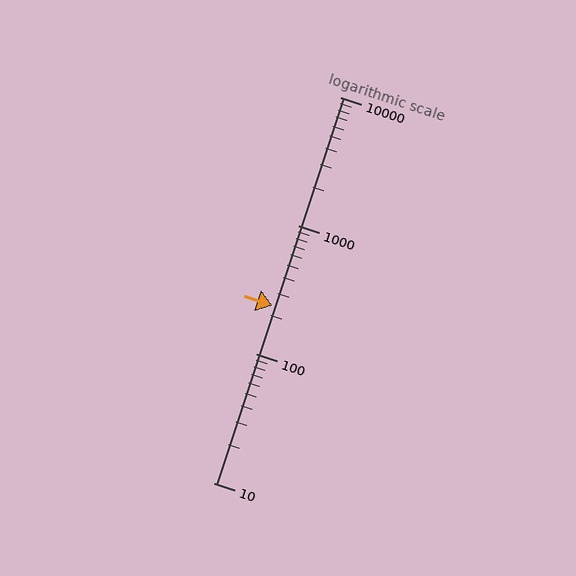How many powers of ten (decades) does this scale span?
The scale spans 3 decades, from 10 to 10000.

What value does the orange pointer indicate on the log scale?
The pointer indicates approximately 240.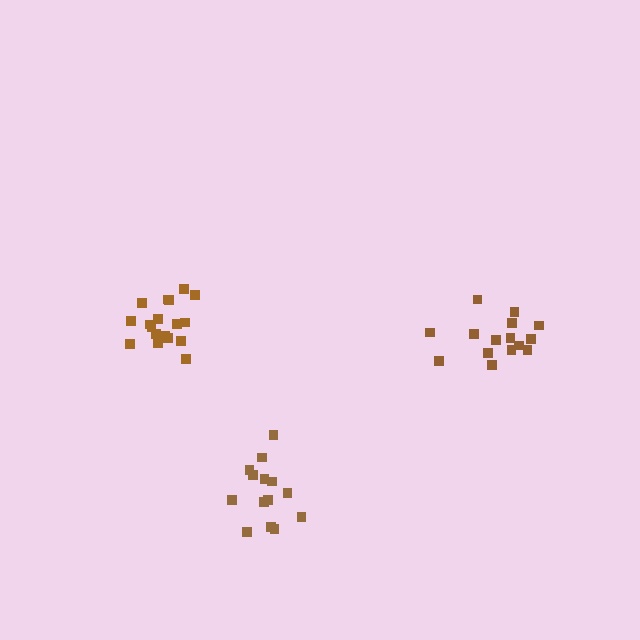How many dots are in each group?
Group 1: 19 dots, Group 2: 14 dots, Group 3: 15 dots (48 total).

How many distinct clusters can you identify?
There are 3 distinct clusters.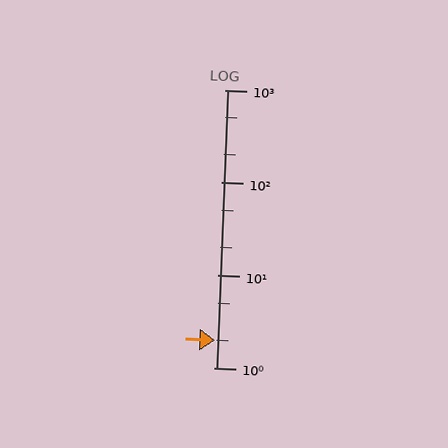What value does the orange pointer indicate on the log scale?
The pointer indicates approximately 2.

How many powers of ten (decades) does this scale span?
The scale spans 3 decades, from 1 to 1000.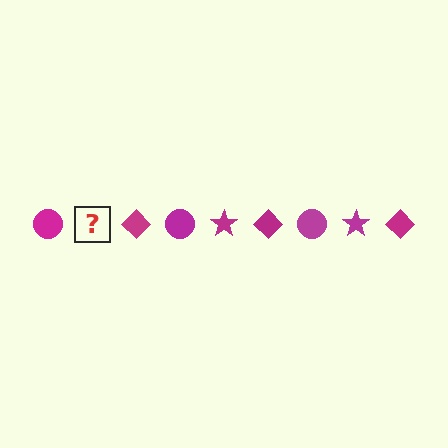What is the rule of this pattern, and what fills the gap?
The rule is that the pattern cycles through circle, star, diamond shapes in magenta. The gap should be filled with a magenta star.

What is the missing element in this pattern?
The missing element is a magenta star.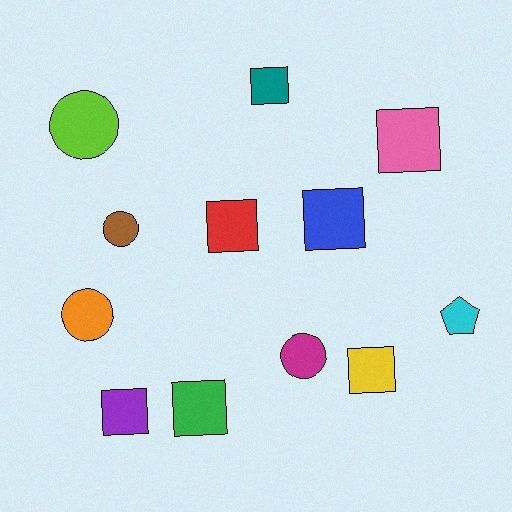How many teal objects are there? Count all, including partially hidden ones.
There is 1 teal object.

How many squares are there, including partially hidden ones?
There are 7 squares.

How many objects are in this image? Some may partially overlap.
There are 12 objects.